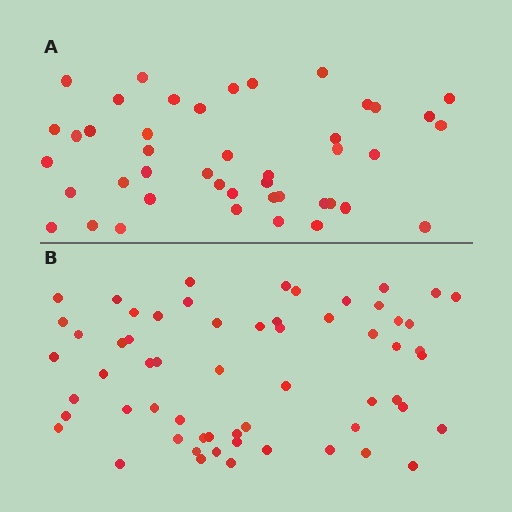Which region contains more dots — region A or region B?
Region B (the bottom region) has more dots.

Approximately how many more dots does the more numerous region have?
Region B has approximately 15 more dots than region A.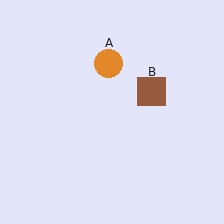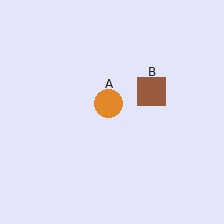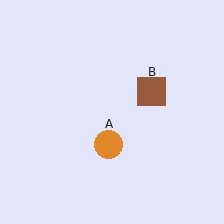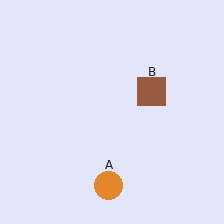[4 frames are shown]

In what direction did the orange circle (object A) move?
The orange circle (object A) moved down.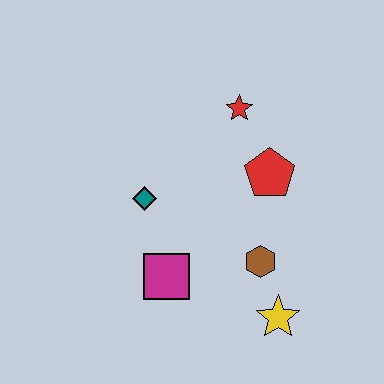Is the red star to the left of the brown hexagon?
Yes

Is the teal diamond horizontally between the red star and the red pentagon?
No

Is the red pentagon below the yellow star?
No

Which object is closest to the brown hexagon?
The yellow star is closest to the brown hexagon.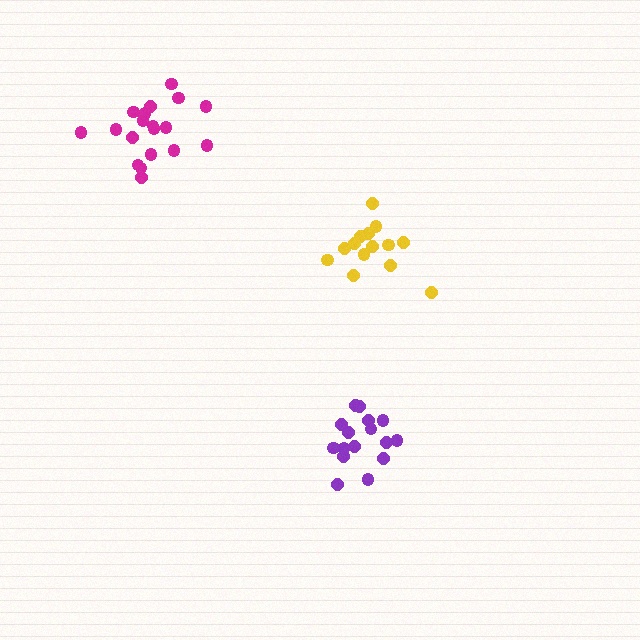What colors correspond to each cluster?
The clusters are colored: yellow, purple, magenta.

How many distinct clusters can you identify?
There are 3 distinct clusters.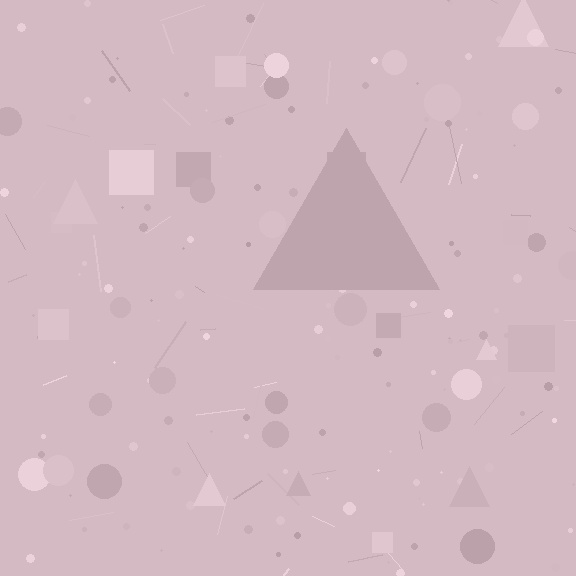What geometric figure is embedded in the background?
A triangle is embedded in the background.